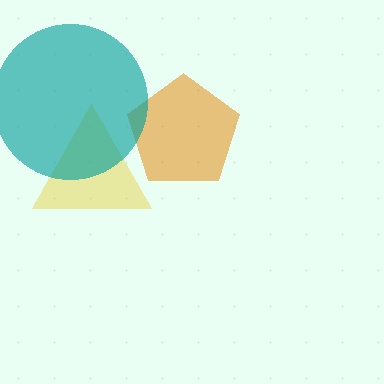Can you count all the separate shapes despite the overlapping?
Yes, there are 3 separate shapes.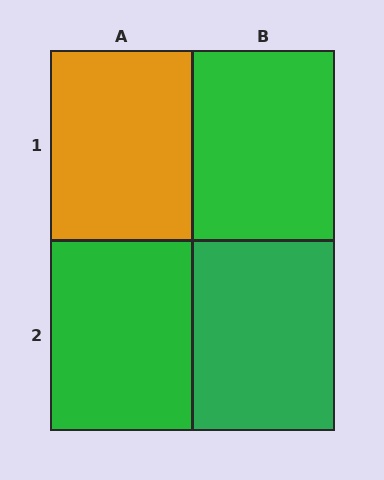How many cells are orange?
1 cell is orange.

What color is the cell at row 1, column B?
Green.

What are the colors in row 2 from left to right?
Green, green.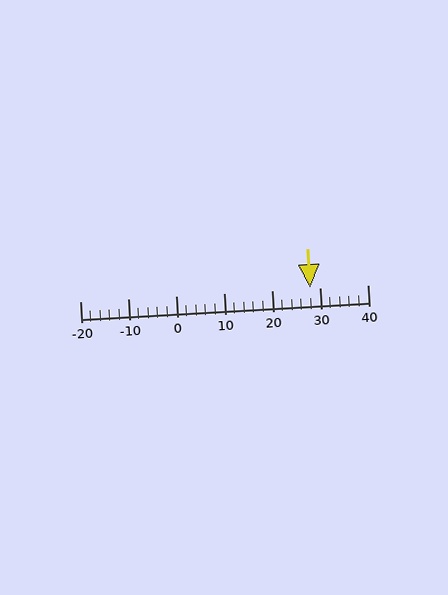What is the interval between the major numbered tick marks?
The major tick marks are spaced 10 units apart.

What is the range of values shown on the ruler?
The ruler shows values from -20 to 40.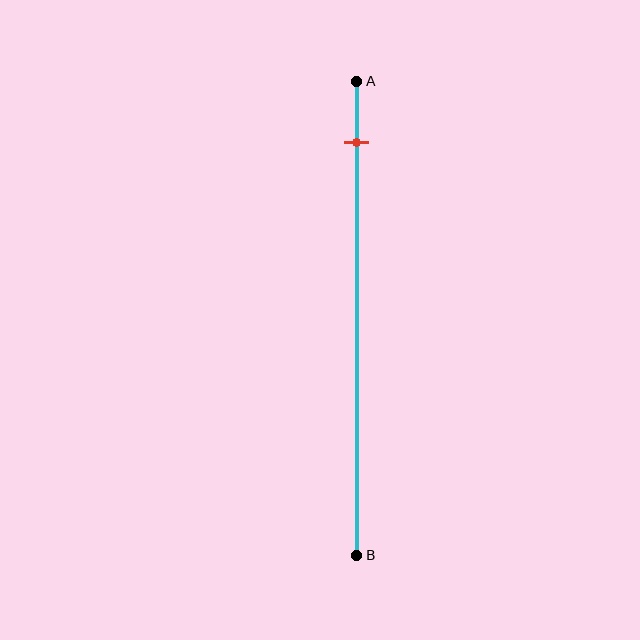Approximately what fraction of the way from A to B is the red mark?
The red mark is approximately 15% of the way from A to B.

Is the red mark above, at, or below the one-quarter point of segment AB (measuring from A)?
The red mark is above the one-quarter point of segment AB.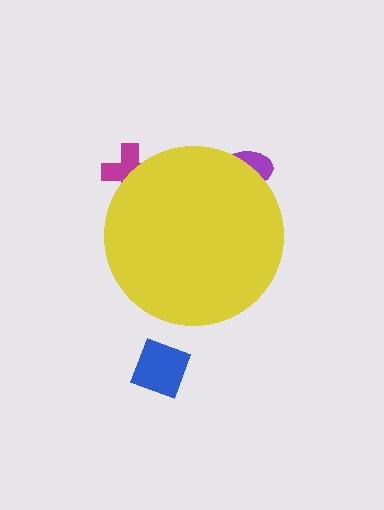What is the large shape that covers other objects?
A yellow circle.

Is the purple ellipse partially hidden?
Yes, the purple ellipse is partially hidden behind the yellow circle.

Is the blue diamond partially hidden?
No, the blue diamond is fully visible.